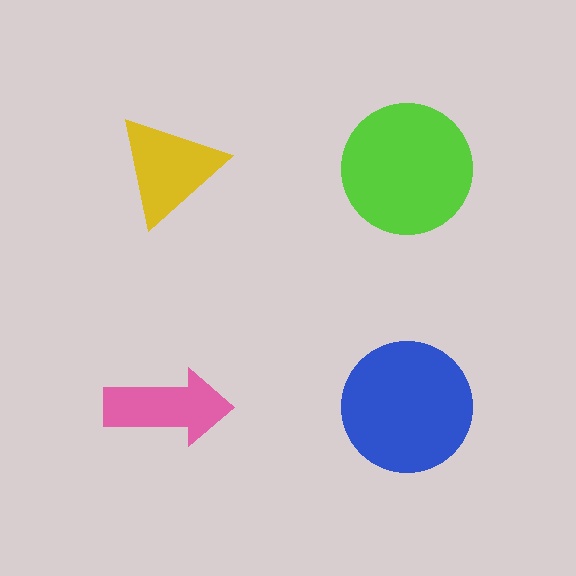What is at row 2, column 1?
A pink arrow.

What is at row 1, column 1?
A yellow triangle.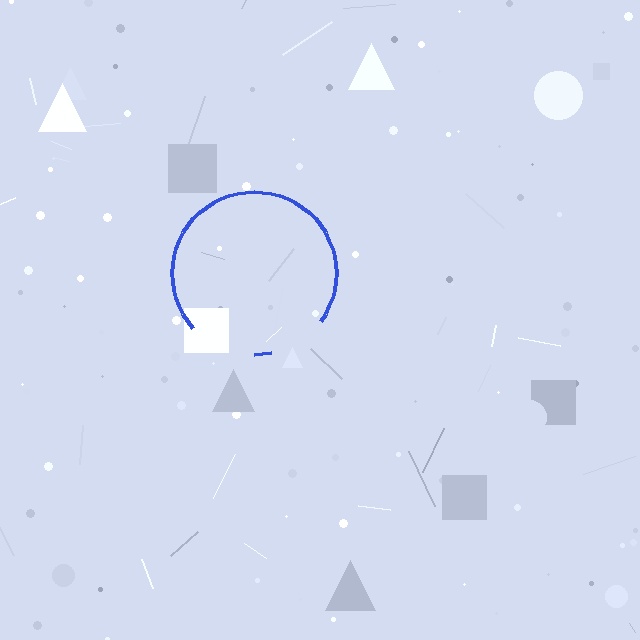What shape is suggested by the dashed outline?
The dashed outline suggests a circle.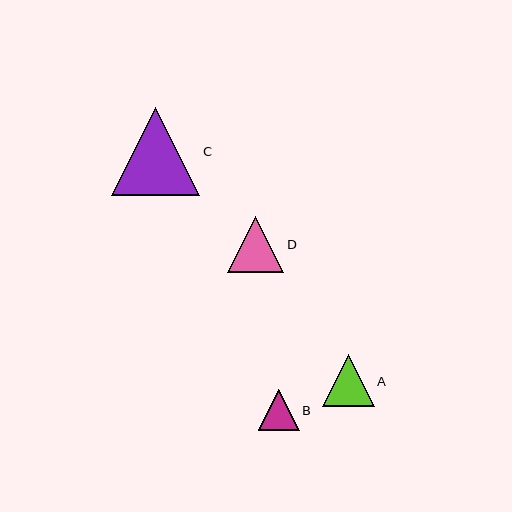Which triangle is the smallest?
Triangle B is the smallest with a size of approximately 41 pixels.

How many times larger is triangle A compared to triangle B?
Triangle A is approximately 1.3 times the size of triangle B.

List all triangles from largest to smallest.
From largest to smallest: C, D, A, B.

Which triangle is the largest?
Triangle C is the largest with a size of approximately 88 pixels.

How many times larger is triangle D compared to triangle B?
Triangle D is approximately 1.4 times the size of triangle B.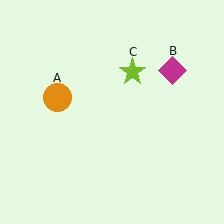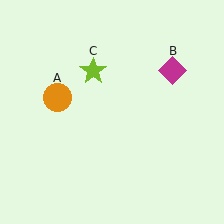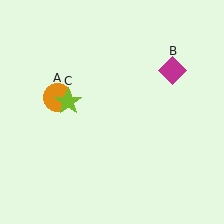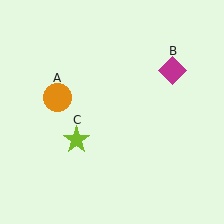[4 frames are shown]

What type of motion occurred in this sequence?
The lime star (object C) rotated counterclockwise around the center of the scene.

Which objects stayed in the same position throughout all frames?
Orange circle (object A) and magenta diamond (object B) remained stationary.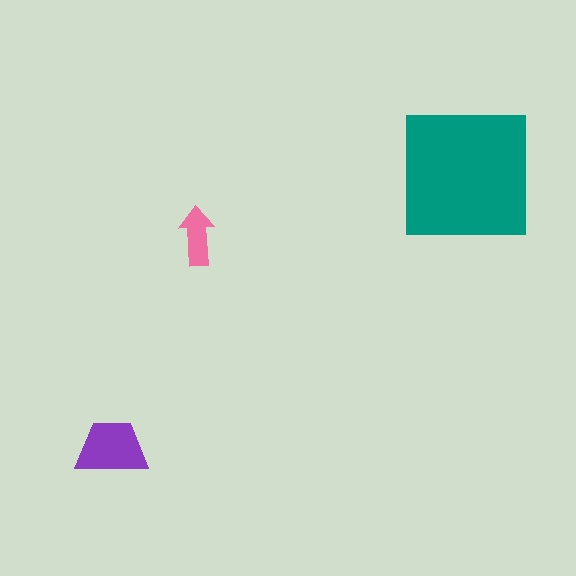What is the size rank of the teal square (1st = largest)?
1st.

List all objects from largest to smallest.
The teal square, the purple trapezoid, the pink arrow.